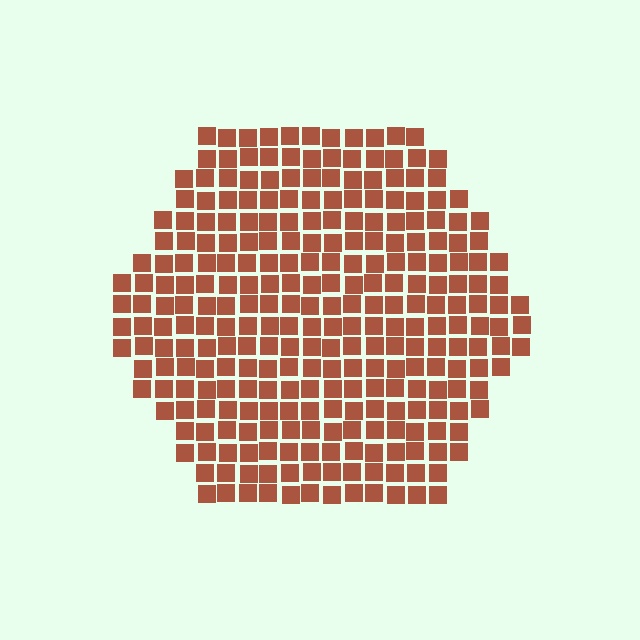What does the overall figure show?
The overall figure shows a hexagon.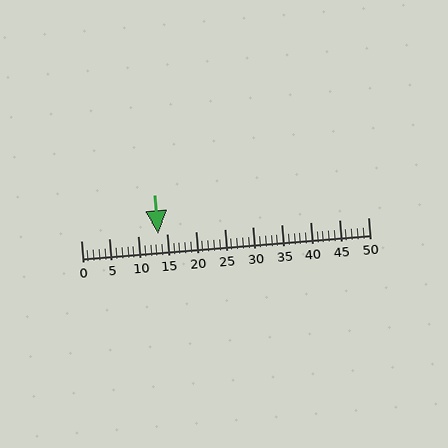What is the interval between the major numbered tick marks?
The major tick marks are spaced 5 units apart.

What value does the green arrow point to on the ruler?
The green arrow points to approximately 13.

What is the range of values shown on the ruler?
The ruler shows values from 0 to 50.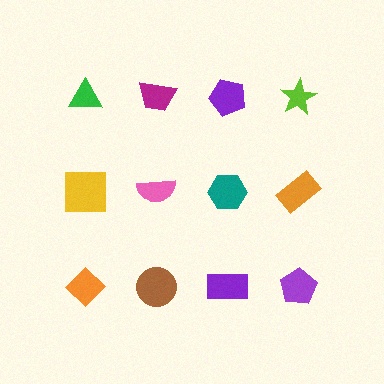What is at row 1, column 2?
A magenta trapezoid.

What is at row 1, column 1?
A green triangle.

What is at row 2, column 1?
A yellow square.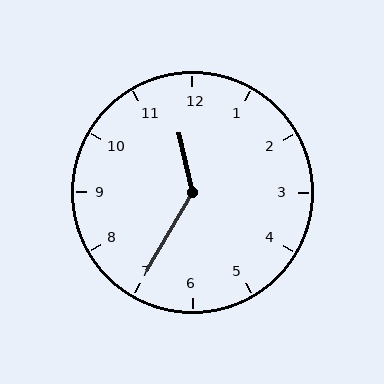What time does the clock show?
11:35.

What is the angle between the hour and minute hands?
Approximately 138 degrees.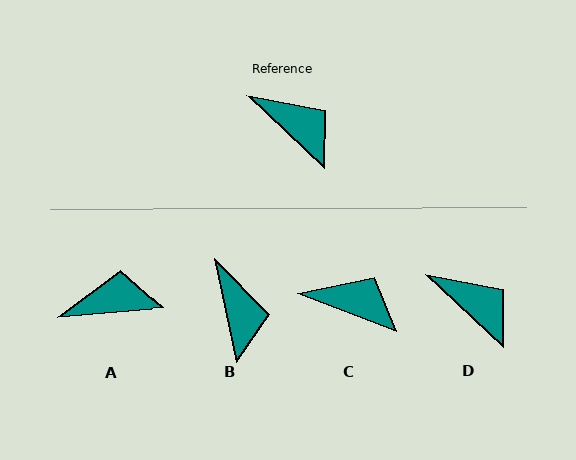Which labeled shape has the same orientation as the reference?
D.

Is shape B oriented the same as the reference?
No, it is off by about 35 degrees.